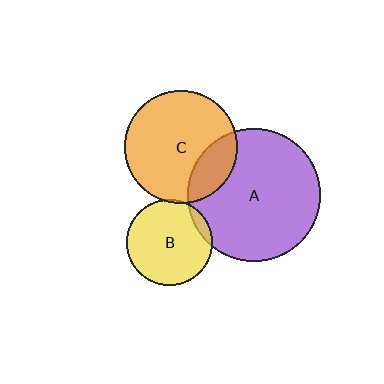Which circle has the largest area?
Circle A (purple).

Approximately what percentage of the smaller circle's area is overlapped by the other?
Approximately 20%.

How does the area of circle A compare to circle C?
Approximately 1.4 times.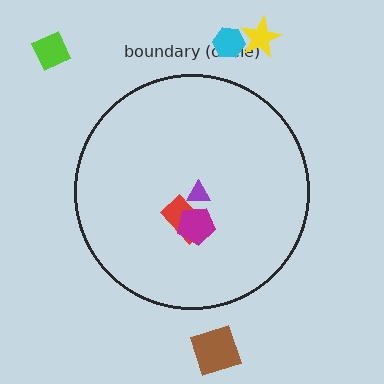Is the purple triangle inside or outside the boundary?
Inside.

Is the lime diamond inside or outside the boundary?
Outside.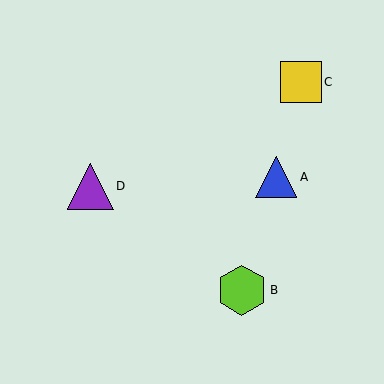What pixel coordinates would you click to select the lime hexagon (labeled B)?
Click at (242, 290) to select the lime hexagon B.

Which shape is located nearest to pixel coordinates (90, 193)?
The purple triangle (labeled D) at (90, 186) is nearest to that location.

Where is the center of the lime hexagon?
The center of the lime hexagon is at (242, 290).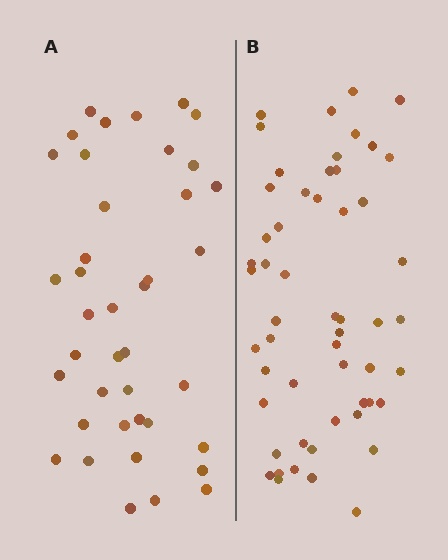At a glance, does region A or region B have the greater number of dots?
Region B (the right region) has more dots.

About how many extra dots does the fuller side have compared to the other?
Region B has approximately 15 more dots than region A.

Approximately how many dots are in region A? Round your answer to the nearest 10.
About 40 dots.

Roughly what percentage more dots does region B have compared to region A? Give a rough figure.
About 35% more.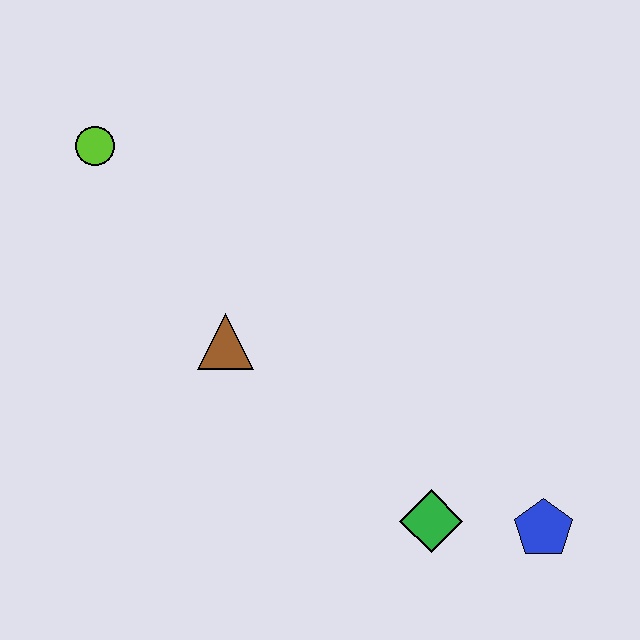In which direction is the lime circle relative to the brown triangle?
The lime circle is above the brown triangle.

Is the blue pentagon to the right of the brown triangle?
Yes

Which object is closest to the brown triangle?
The lime circle is closest to the brown triangle.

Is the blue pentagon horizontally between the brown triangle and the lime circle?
No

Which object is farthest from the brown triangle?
The blue pentagon is farthest from the brown triangle.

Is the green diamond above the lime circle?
No